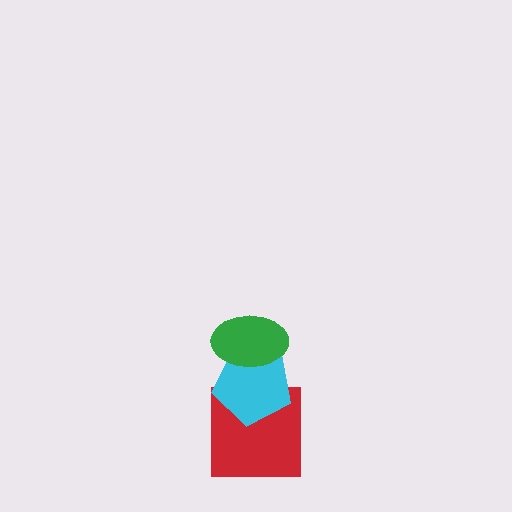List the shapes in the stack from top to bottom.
From top to bottom: the green ellipse, the cyan pentagon, the red square.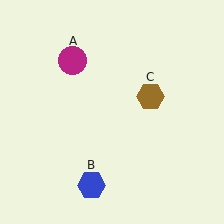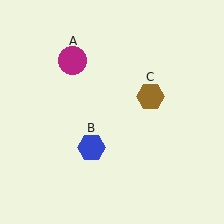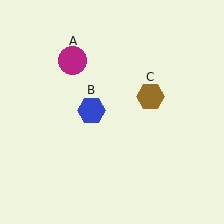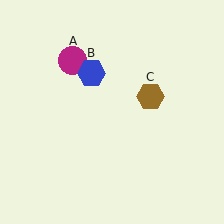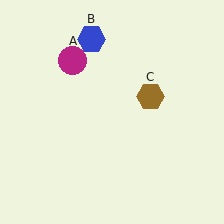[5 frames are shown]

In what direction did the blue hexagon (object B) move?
The blue hexagon (object B) moved up.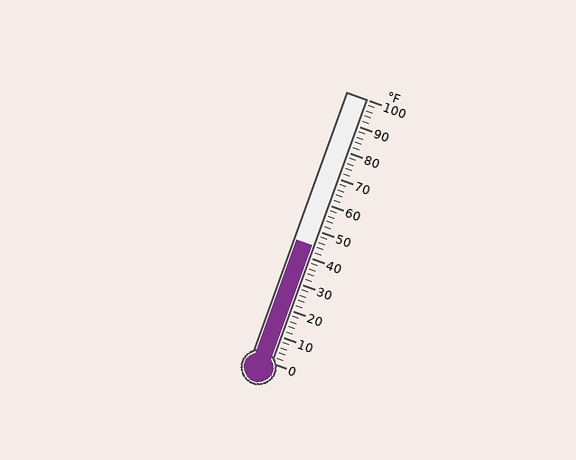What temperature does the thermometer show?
The thermometer shows approximately 44°F.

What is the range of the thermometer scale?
The thermometer scale ranges from 0°F to 100°F.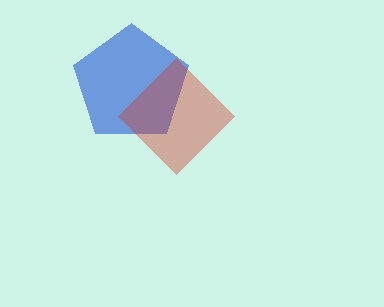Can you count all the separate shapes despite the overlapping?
Yes, there are 2 separate shapes.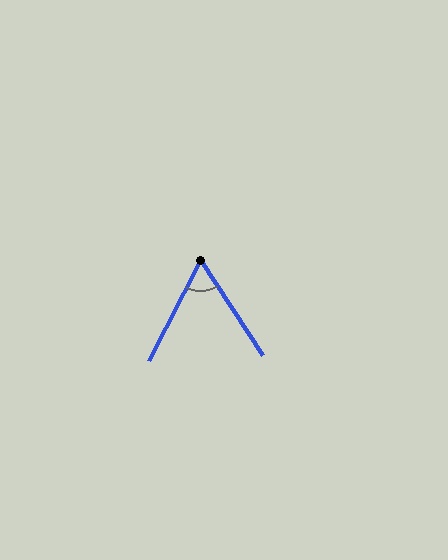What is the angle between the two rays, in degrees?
Approximately 60 degrees.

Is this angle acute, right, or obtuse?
It is acute.